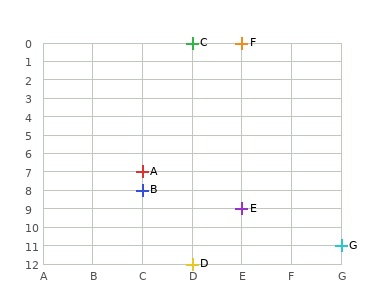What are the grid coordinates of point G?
Point G is at grid coordinates (G, 11).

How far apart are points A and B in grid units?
Points A and B are 1 row apart.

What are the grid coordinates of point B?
Point B is at grid coordinates (C, 8).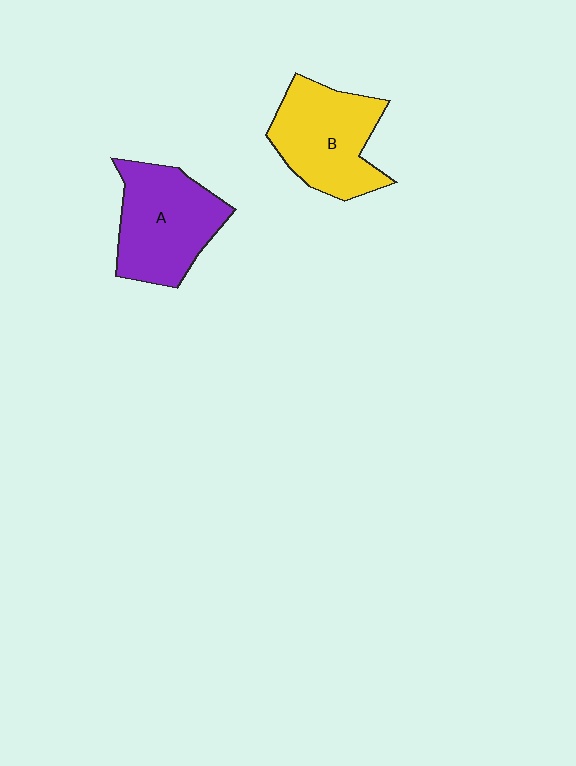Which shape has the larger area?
Shape A (purple).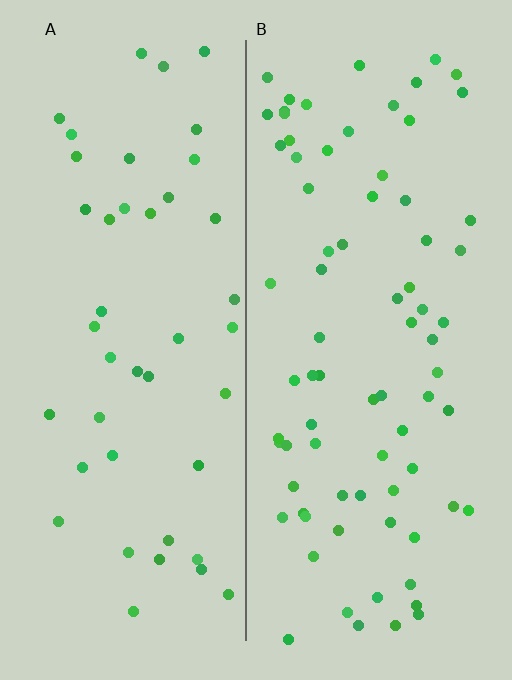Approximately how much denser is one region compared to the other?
Approximately 1.8× — region B over region A.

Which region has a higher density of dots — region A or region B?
B (the right).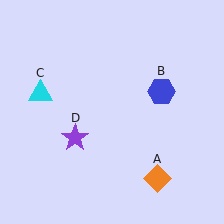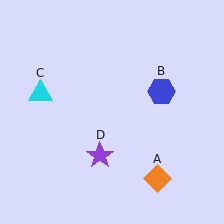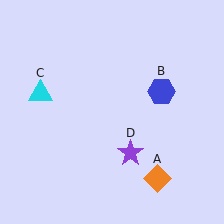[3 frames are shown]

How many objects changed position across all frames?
1 object changed position: purple star (object D).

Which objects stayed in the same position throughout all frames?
Orange diamond (object A) and blue hexagon (object B) and cyan triangle (object C) remained stationary.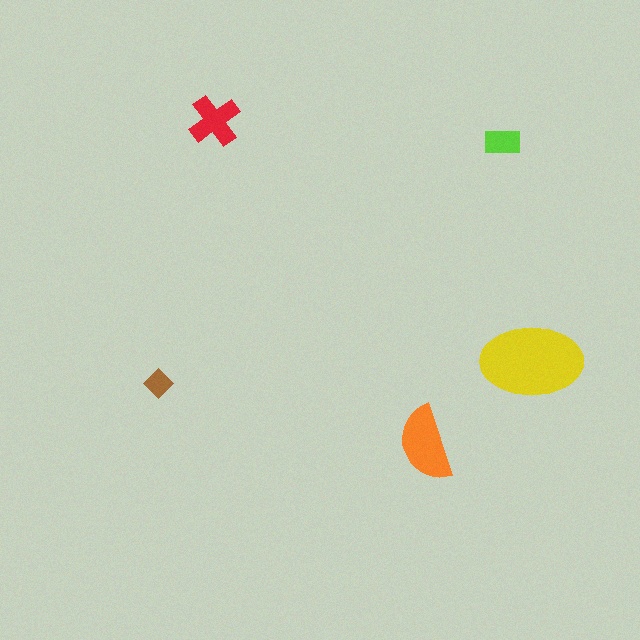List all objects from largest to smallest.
The yellow ellipse, the orange semicircle, the red cross, the lime rectangle, the brown diamond.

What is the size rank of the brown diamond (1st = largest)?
5th.